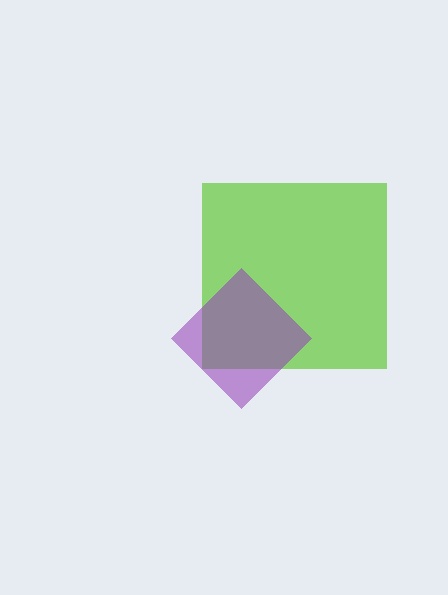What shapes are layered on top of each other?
The layered shapes are: a lime square, a purple diamond.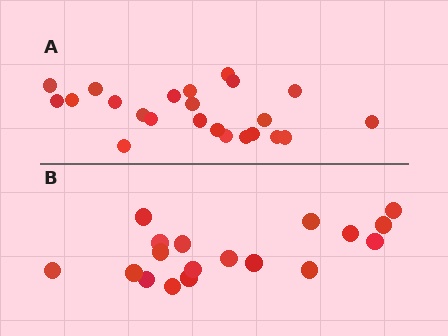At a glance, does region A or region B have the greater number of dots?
Region A (the top region) has more dots.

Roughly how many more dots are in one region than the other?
Region A has about 5 more dots than region B.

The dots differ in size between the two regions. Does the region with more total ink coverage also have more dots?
No. Region B has more total ink coverage because its dots are larger, but region A actually contains more individual dots. Total area can be misleading — the number of items is what matters here.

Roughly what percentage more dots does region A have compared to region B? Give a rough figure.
About 30% more.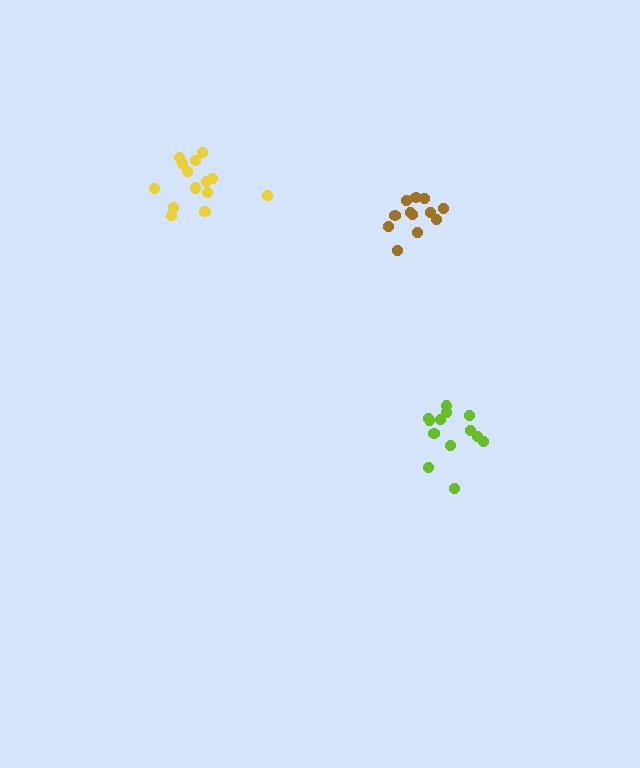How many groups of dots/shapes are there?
There are 3 groups.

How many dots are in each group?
Group 1: 14 dots, Group 2: 12 dots, Group 3: 13 dots (39 total).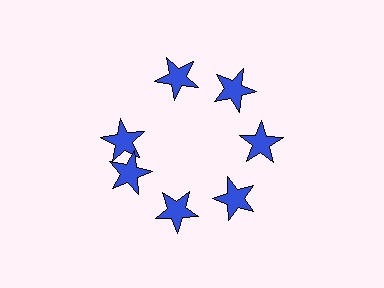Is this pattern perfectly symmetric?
No. The 7 blue stars are arranged in a ring, but one element near the 10 o'clock position is rotated out of alignment along the ring, breaking the 7-fold rotational symmetry.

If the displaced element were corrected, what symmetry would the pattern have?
It would have 7-fold rotational symmetry — the pattern would map onto itself every 51 degrees.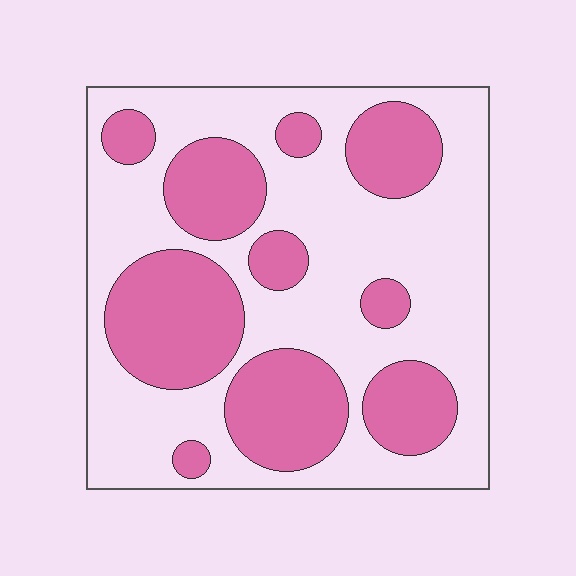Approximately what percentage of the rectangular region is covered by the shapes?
Approximately 40%.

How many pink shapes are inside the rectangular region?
10.